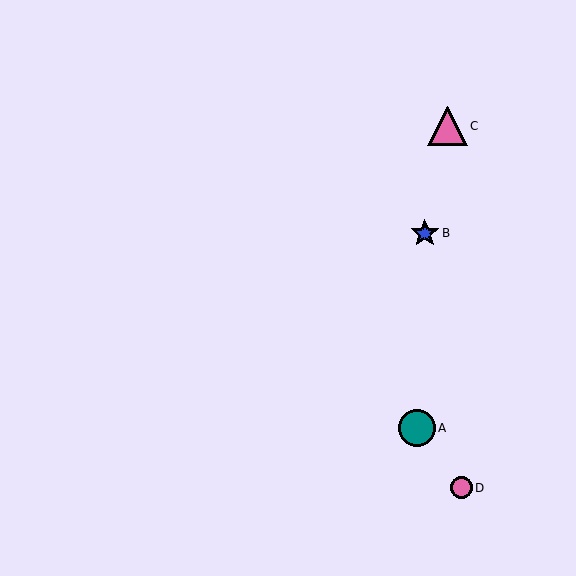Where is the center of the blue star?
The center of the blue star is at (425, 233).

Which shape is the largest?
The pink triangle (labeled C) is the largest.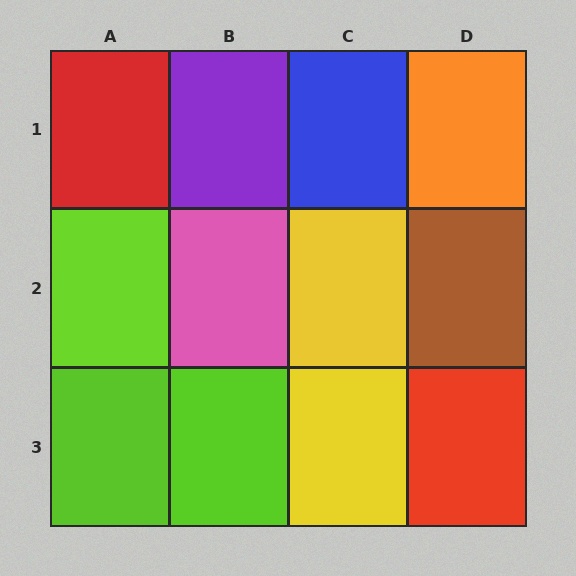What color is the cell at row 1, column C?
Blue.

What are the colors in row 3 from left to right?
Lime, lime, yellow, red.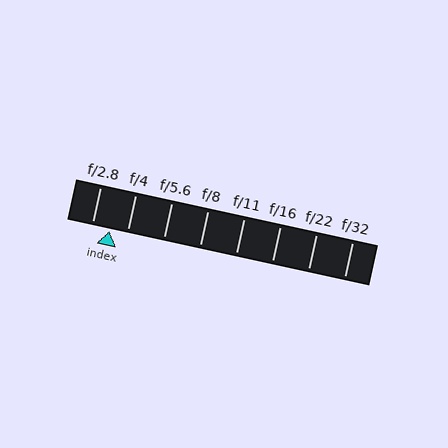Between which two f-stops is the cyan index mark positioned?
The index mark is between f/2.8 and f/4.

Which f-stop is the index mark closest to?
The index mark is closest to f/4.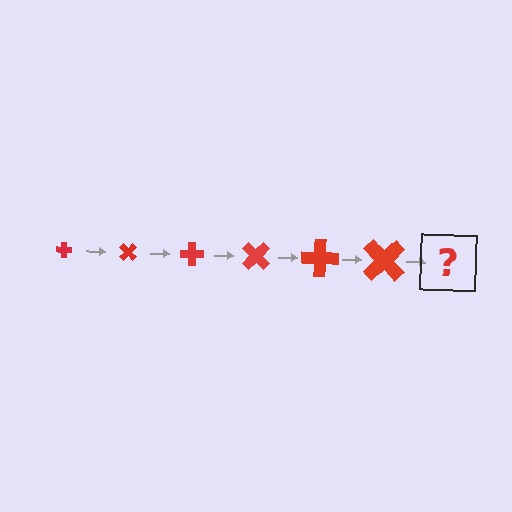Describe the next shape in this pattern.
It should be a cross, larger than the previous one and rotated 270 degrees from the start.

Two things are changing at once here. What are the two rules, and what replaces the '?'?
The two rules are that the cross grows larger each step and it rotates 45 degrees each step. The '?' should be a cross, larger than the previous one and rotated 270 degrees from the start.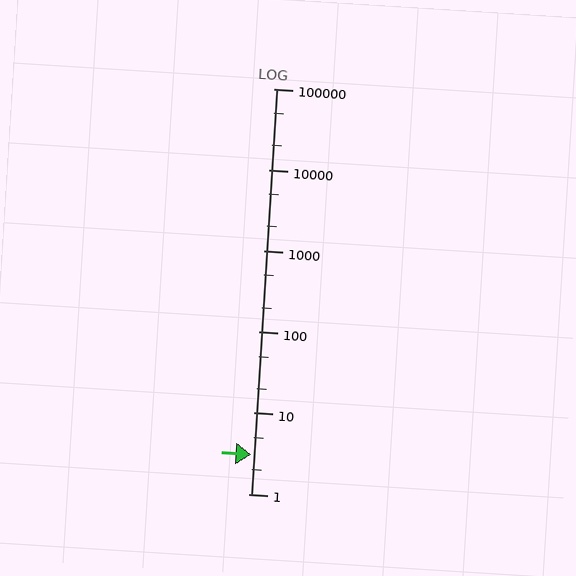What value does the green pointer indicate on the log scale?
The pointer indicates approximately 3.1.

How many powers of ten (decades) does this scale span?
The scale spans 5 decades, from 1 to 100000.